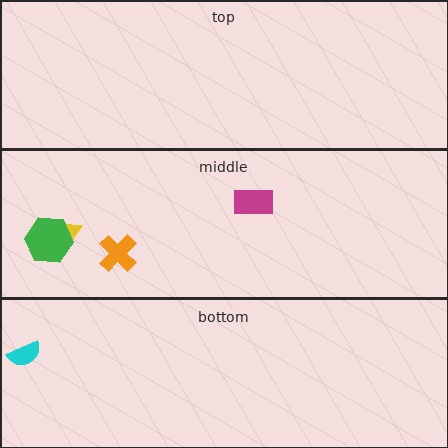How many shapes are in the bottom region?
1.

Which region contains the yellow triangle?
The middle region.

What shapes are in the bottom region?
The cyan semicircle.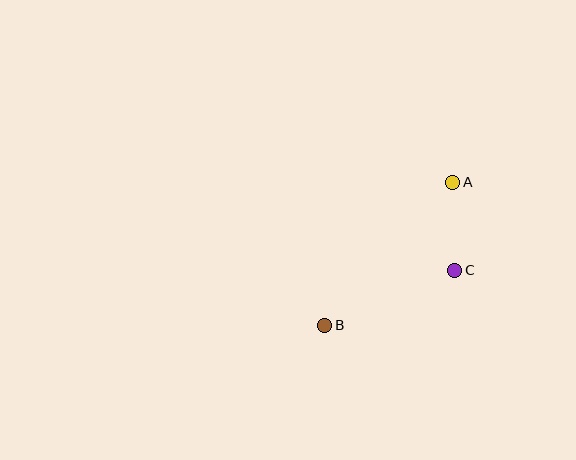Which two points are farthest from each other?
Points A and B are farthest from each other.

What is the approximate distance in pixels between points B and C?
The distance between B and C is approximately 141 pixels.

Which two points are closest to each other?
Points A and C are closest to each other.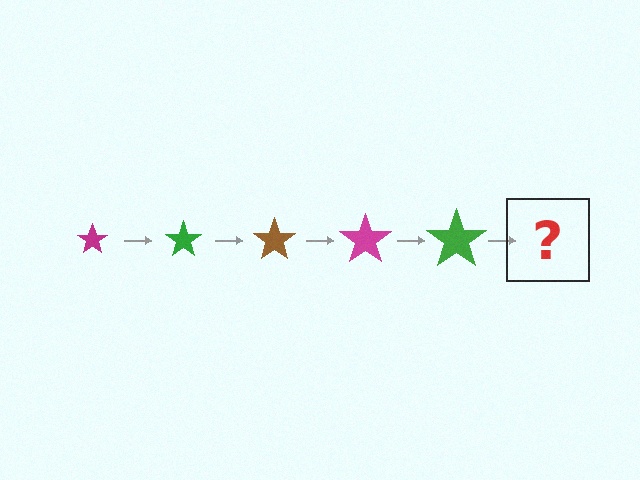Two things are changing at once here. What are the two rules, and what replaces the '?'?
The two rules are that the star grows larger each step and the color cycles through magenta, green, and brown. The '?' should be a brown star, larger than the previous one.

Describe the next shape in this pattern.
It should be a brown star, larger than the previous one.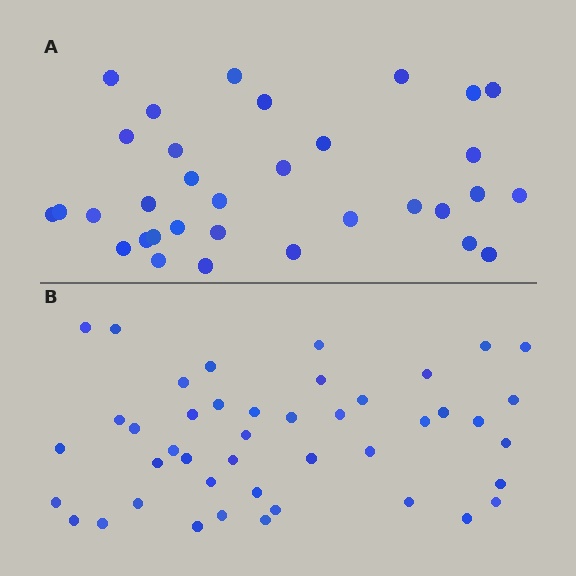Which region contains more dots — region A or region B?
Region B (the bottom region) has more dots.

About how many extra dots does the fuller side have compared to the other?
Region B has roughly 12 or so more dots than region A.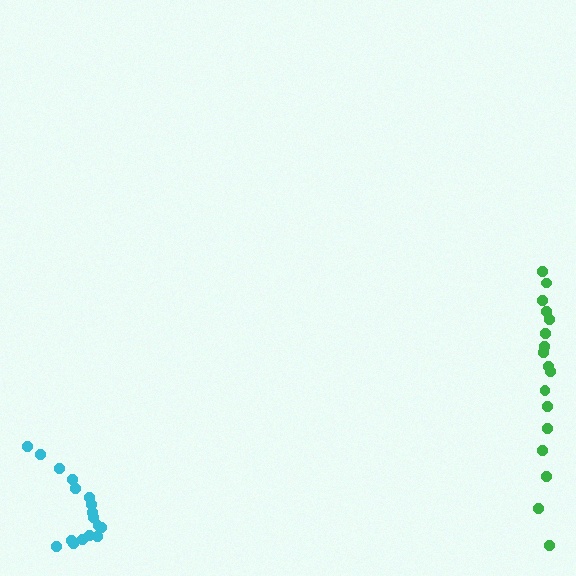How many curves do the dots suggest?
There are 2 distinct paths.